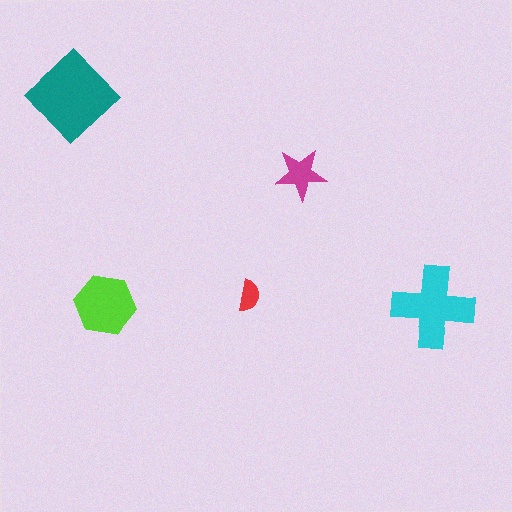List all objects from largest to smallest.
The teal diamond, the cyan cross, the lime hexagon, the magenta star, the red semicircle.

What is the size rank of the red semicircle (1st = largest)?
5th.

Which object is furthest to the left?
The teal diamond is leftmost.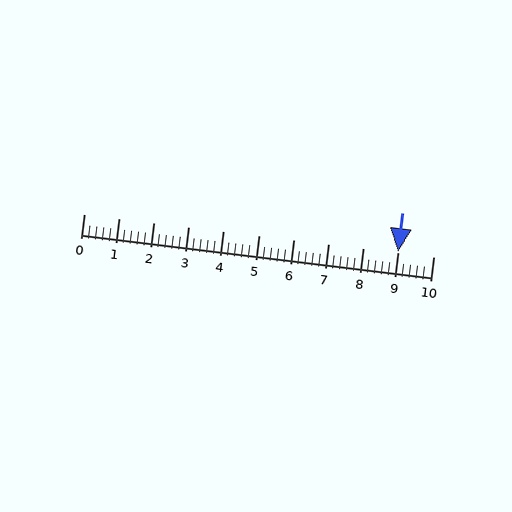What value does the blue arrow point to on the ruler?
The blue arrow points to approximately 9.0.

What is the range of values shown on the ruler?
The ruler shows values from 0 to 10.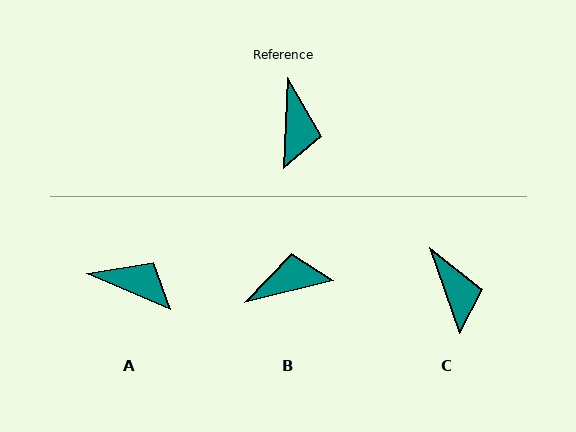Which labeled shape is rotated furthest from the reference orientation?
B, about 106 degrees away.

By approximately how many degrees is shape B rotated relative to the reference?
Approximately 106 degrees counter-clockwise.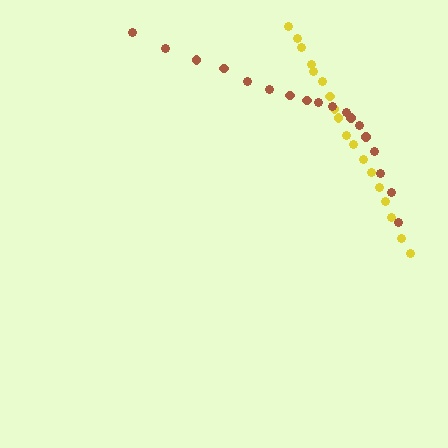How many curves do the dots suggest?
There are 2 distinct paths.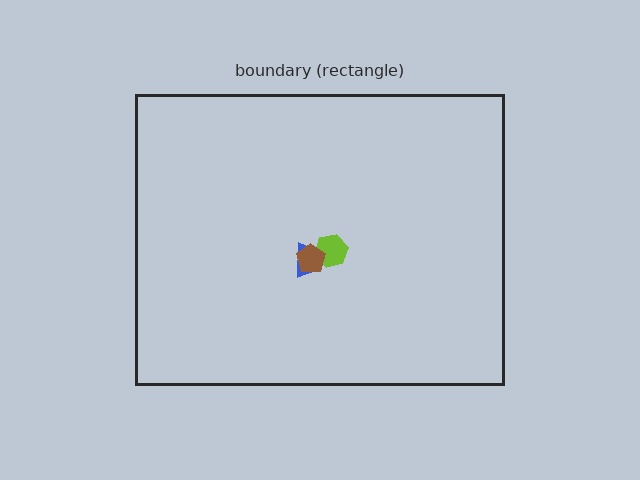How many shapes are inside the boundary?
3 inside, 0 outside.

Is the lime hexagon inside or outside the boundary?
Inside.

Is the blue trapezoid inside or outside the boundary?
Inside.